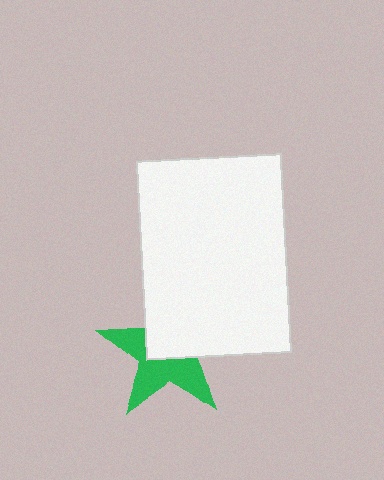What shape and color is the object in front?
The object in front is a white rectangle.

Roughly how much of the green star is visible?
About half of it is visible (roughly 51%).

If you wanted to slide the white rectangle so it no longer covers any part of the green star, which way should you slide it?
Slide it toward the upper-right — that is the most direct way to separate the two shapes.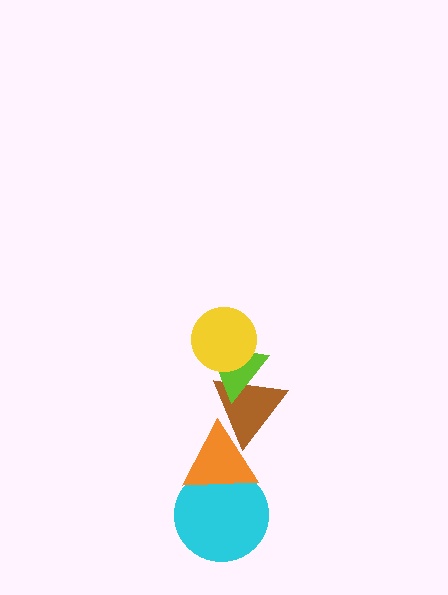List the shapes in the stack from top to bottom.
From top to bottom: the yellow circle, the lime triangle, the brown triangle, the orange triangle, the cyan circle.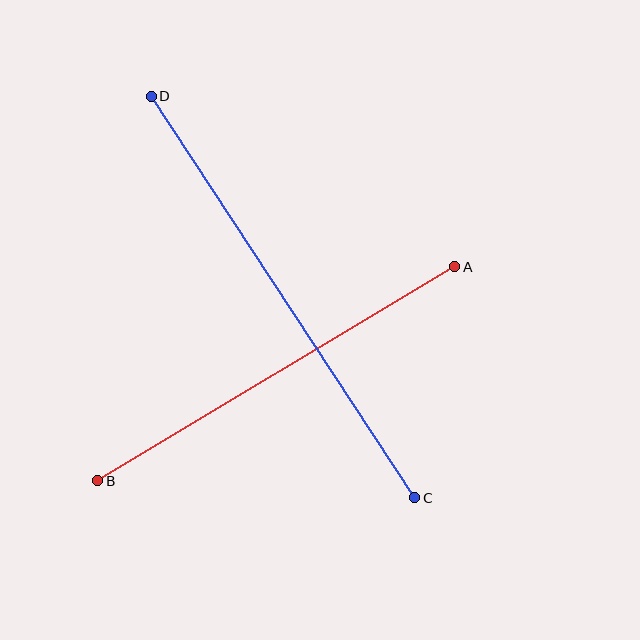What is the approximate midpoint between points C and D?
The midpoint is at approximately (283, 297) pixels.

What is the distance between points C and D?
The distance is approximately 481 pixels.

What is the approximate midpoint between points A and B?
The midpoint is at approximately (276, 374) pixels.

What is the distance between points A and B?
The distance is approximately 416 pixels.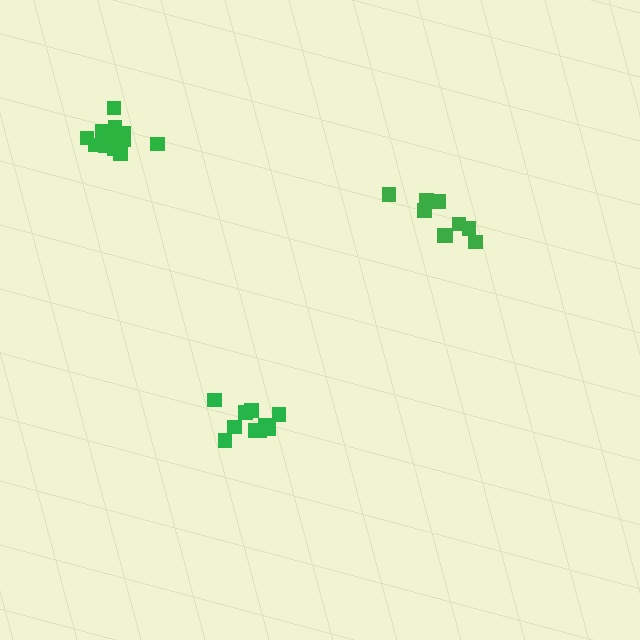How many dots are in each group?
Group 1: 10 dots, Group 2: 13 dots, Group 3: 9 dots (32 total).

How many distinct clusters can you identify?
There are 3 distinct clusters.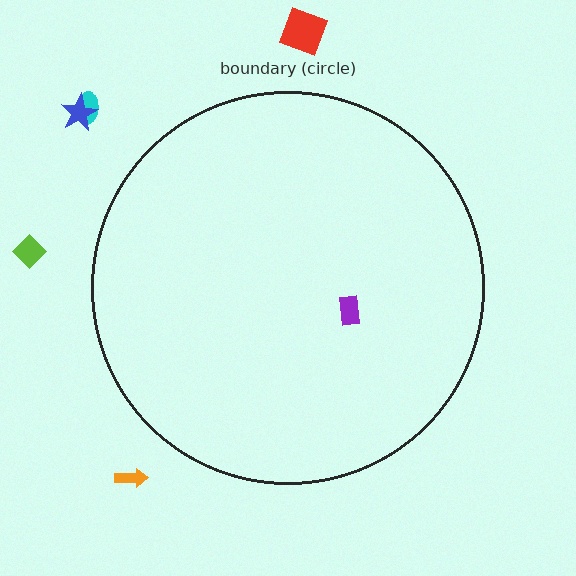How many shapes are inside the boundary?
1 inside, 5 outside.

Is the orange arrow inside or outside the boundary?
Outside.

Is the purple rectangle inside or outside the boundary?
Inside.